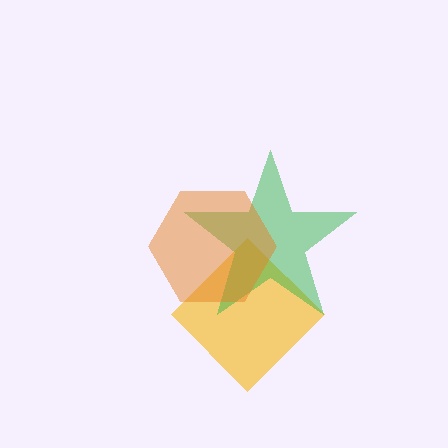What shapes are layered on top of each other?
The layered shapes are: a yellow diamond, a green star, an orange hexagon.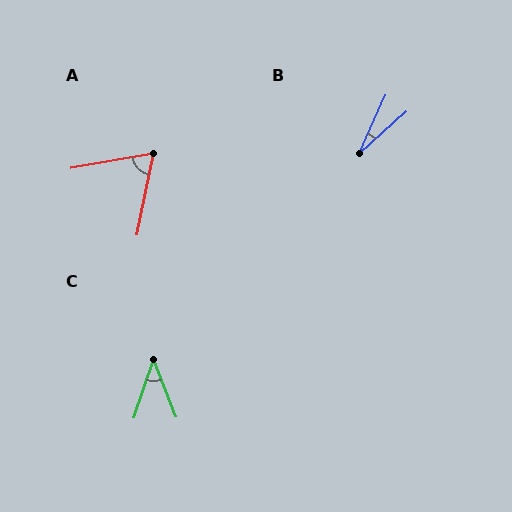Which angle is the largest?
A, at approximately 69 degrees.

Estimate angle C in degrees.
Approximately 39 degrees.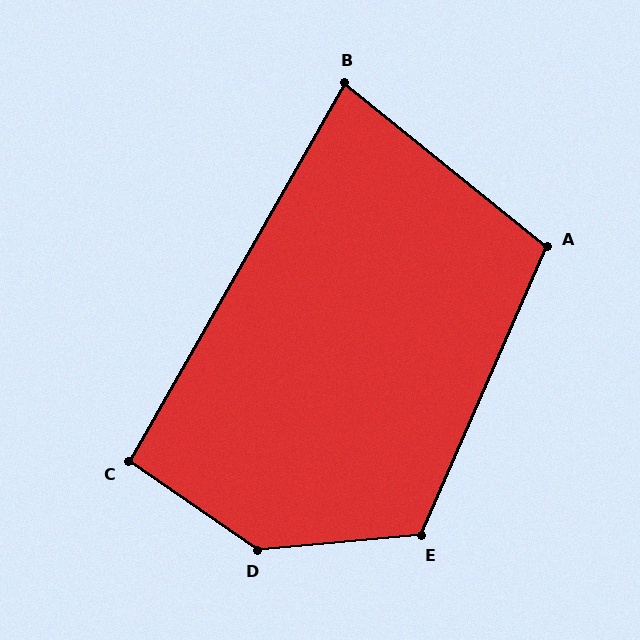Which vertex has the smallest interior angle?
B, at approximately 81 degrees.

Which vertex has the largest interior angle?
D, at approximately 141 degrees.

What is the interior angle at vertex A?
Approximately 106 degrees (obtuse).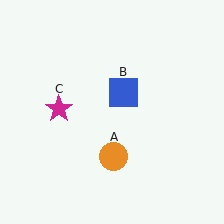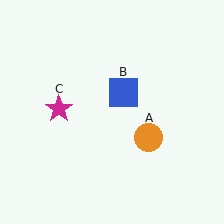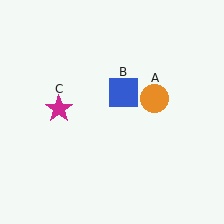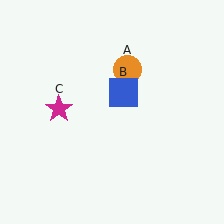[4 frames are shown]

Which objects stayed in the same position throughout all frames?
Blue square (object B) and magenta star (object C) remained stationary.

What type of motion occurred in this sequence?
The orange circle (object A) rotated counterclockwise around the center of the scene.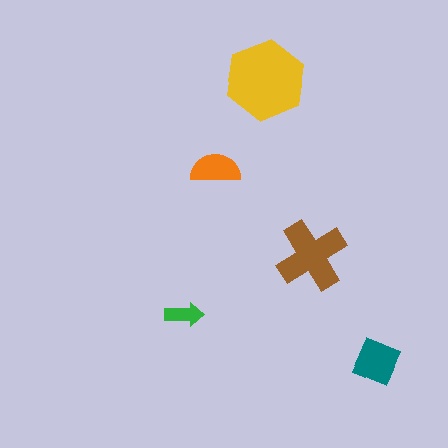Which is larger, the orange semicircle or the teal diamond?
The teal diamond.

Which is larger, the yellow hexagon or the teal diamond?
The yellow hexagon.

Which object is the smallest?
The green arrow.